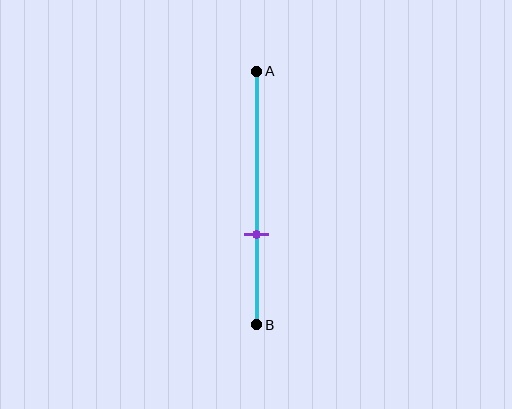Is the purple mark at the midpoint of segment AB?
No, the mark is at about 65% from A, not at the 50% midpoint.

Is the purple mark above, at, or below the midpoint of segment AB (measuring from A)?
The purple mark is below the midpoint of segment AB.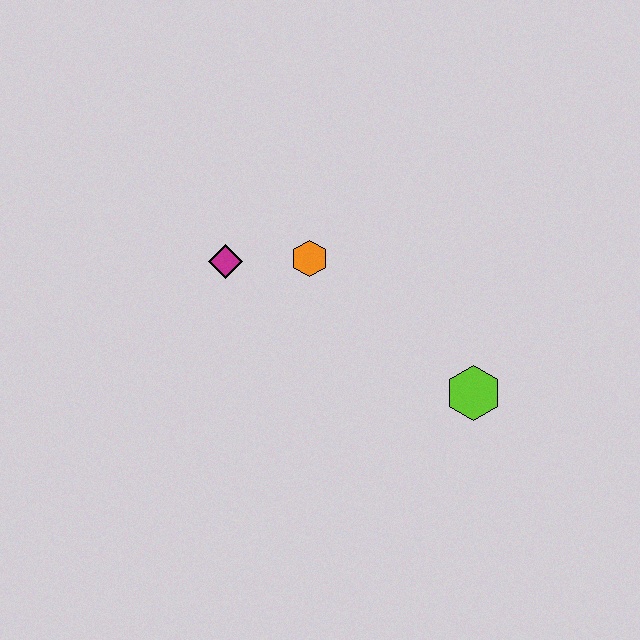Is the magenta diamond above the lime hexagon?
Yes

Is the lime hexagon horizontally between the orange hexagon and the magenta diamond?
No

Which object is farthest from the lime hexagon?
The magenta diamond is farthest from the lime hexagon.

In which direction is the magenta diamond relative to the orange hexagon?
The magenta diamond is to the left of the orange hexagon.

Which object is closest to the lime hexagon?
The orange hexagon is closest to the lime hexagon.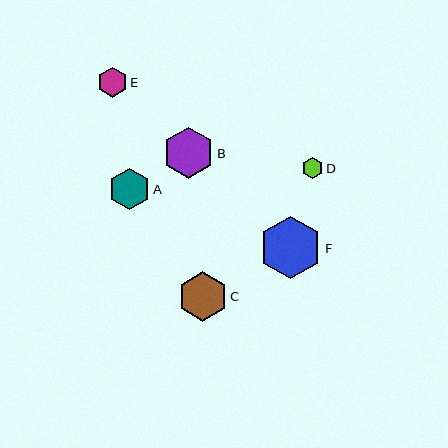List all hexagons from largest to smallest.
From largest to smallest: F, B, C, A, E, D.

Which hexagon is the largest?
Hexagon F is the largest with a size of approximately 63 pixels.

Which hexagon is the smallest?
Hexagon D is the smallest with a size of approximately 21 pixels.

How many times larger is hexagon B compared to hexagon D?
Hexagon B is approximately 2.4 times the size of hexagon D.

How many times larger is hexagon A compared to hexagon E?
Hexagon A is approximately 1.4 times the size of hexagon E.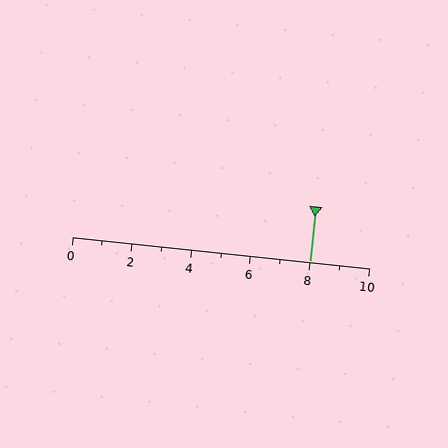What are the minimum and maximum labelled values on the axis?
The axis runs from 0 to 10.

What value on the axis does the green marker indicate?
The marker indicates approximately 8.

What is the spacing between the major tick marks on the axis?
The major ticks are spaced 2 apart.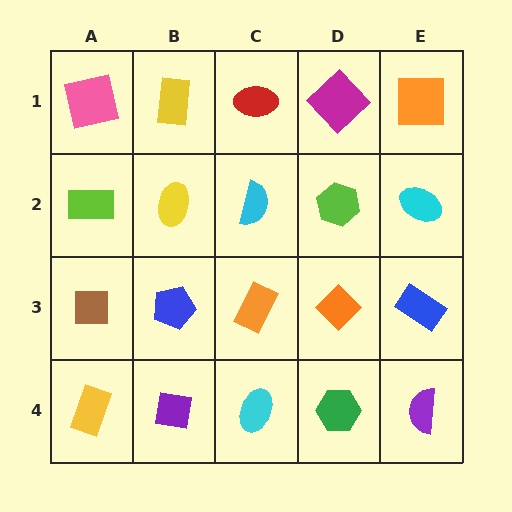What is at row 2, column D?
A lime hexagon.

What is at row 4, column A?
A yellow rectangle.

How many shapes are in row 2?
5 shapes.